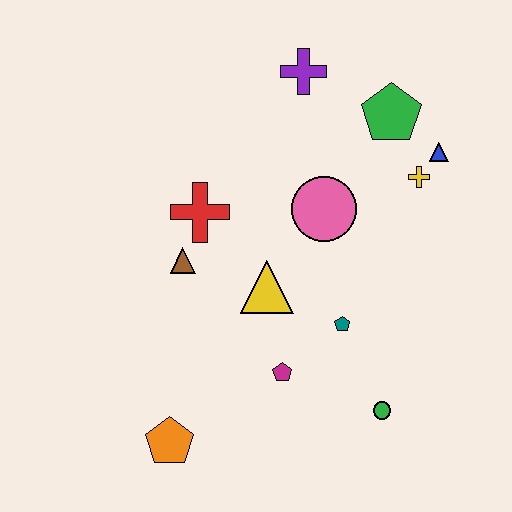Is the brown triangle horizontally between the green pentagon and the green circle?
No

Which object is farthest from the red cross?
The green circle is farthest from the red cross.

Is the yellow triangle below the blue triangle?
Yes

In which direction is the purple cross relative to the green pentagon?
The purple cross is to the left of the green pentagon.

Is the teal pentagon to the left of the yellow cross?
Yes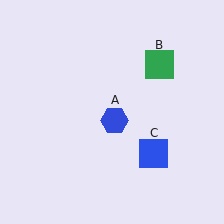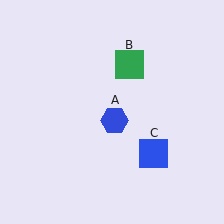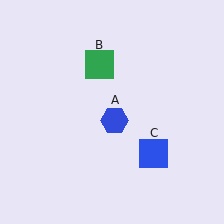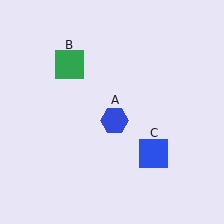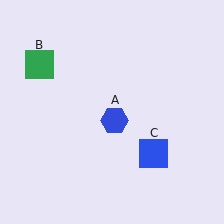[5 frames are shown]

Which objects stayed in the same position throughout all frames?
Blue hexagon (object A) and blue square (object C) remained stationary.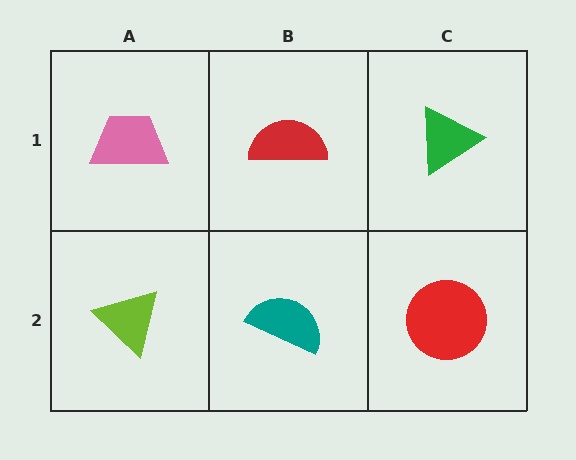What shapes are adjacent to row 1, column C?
A red circle (row 2, column C), a red semicircle (row 1, column B).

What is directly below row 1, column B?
A teal semicircle.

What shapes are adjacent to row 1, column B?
A teal semicircle (row 2, column B), a pink trapezoid (row 1, column A), a green triangle (row 1, column C).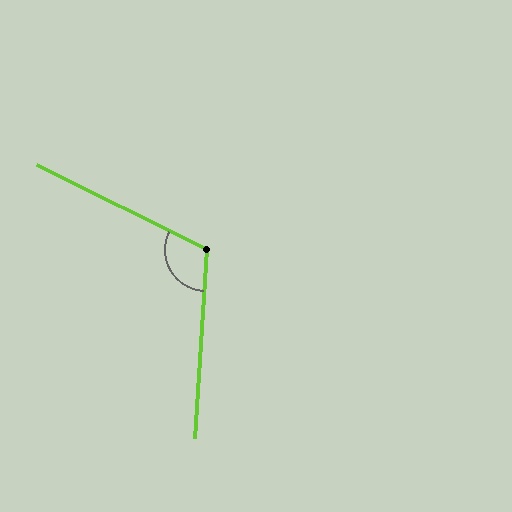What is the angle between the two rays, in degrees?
Approximately 113 degrees.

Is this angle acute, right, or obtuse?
It is obtuse.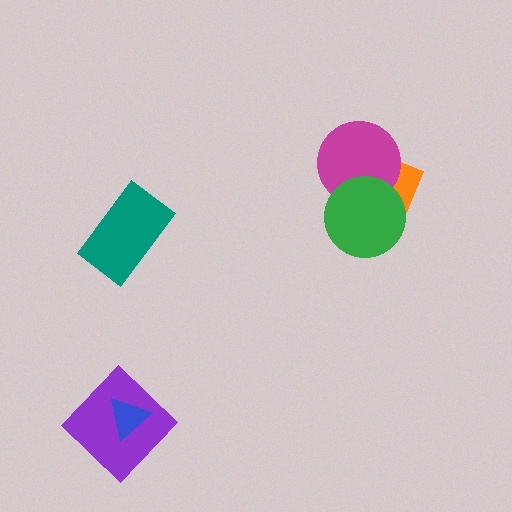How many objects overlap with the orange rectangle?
2 objects overlap with the orange rectangle.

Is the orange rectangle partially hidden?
Yes, it is partially covered by another shape.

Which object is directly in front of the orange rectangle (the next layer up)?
The magenta circle is directly in front of the orange rectangle.